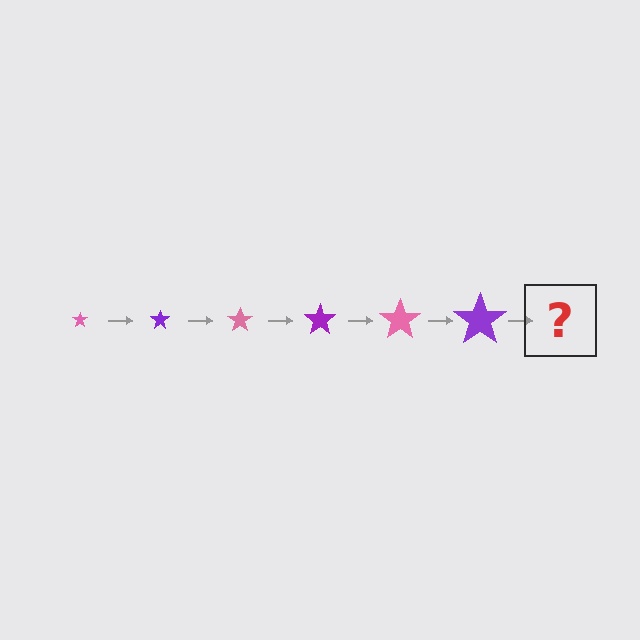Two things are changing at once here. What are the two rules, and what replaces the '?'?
The two rules are that the star grows larger each step and the color cycles through pink and purple. The '?' should be a pink star, larger than the previous one.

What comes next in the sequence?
The next element should be a pink star, larger than the previous one.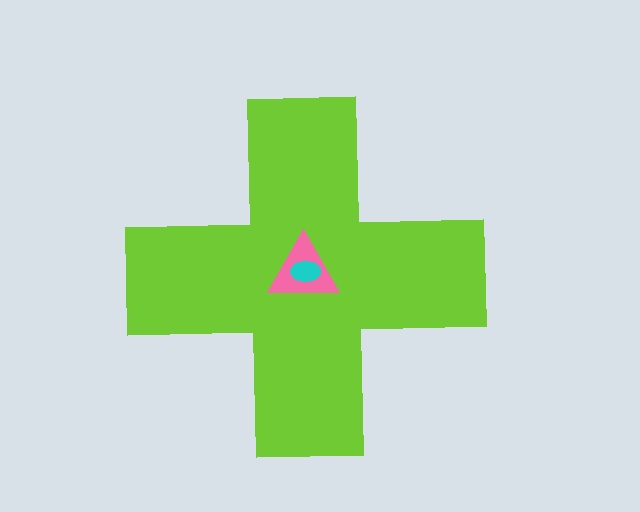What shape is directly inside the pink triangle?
The cyan ellipse.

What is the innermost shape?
The cyan ellipse.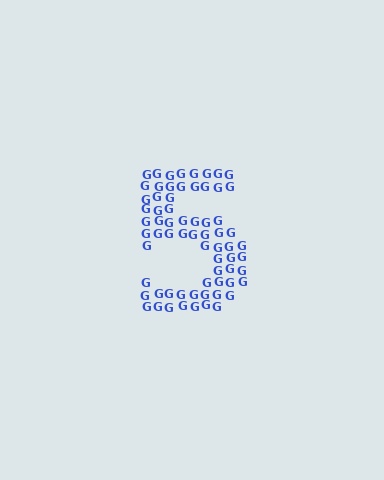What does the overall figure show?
The overall figure shows the digit 5.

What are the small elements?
The small elements are letter G's.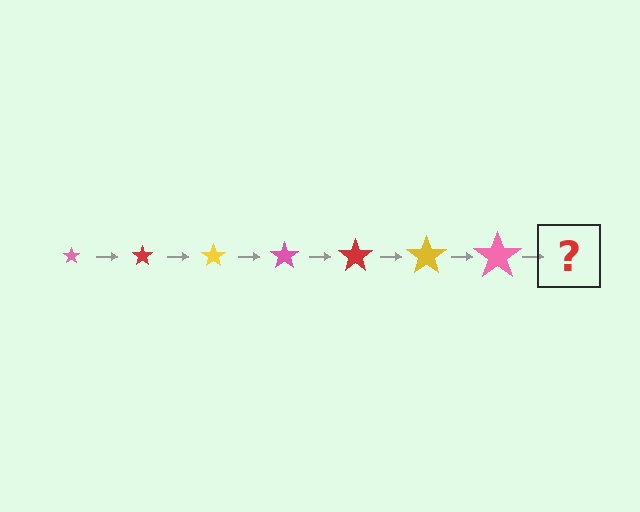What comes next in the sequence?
The next element should be a red star, larger than the previous one.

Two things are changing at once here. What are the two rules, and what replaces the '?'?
The two rules are that the star grows larger each step and the color cycles through pink, red, and yellow. The '?' should be a red star, larger than the previous one.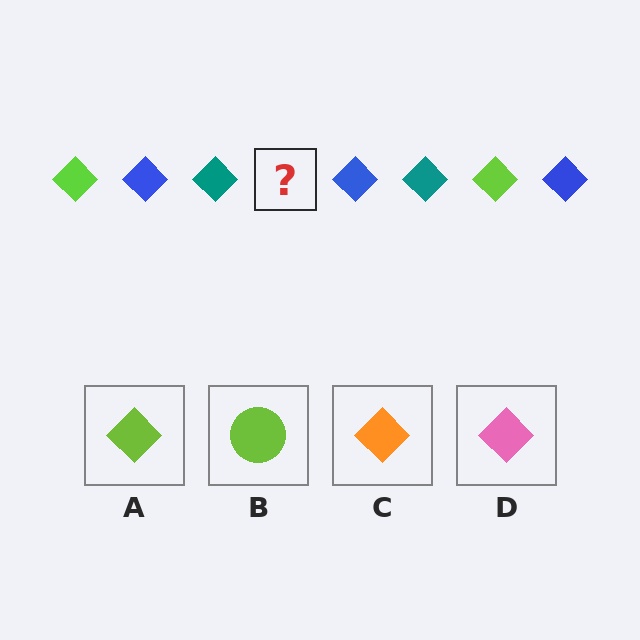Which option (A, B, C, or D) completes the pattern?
A.